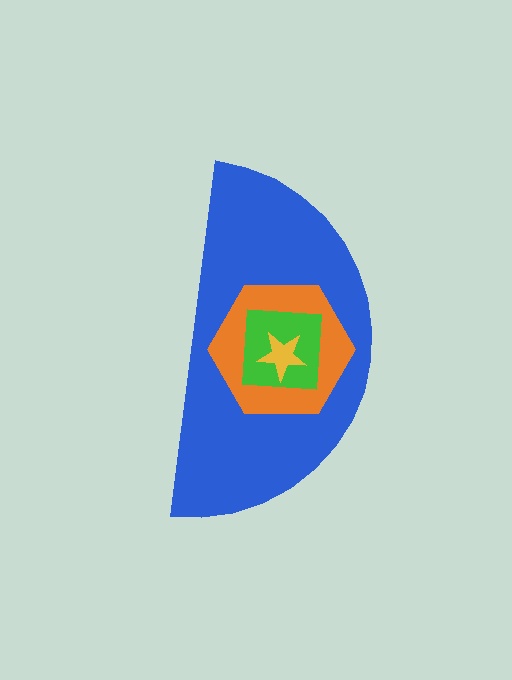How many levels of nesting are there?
4.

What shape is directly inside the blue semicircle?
The orange hexagon.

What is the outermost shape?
The blue semicircle.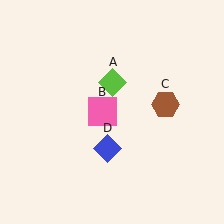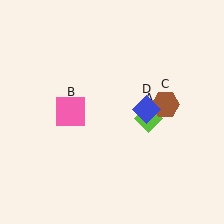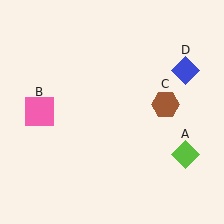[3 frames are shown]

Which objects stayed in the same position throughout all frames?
Brown hexagon (object C) remained stationary.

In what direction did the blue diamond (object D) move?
The blue diamond (object D) moved up and to the right.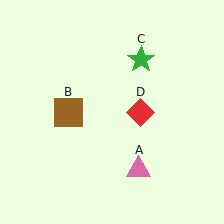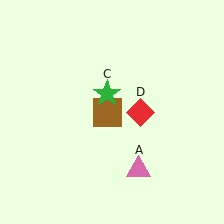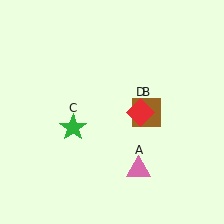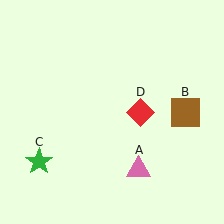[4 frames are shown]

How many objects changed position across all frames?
2 objects changed position: brown square (object B), green star (object C).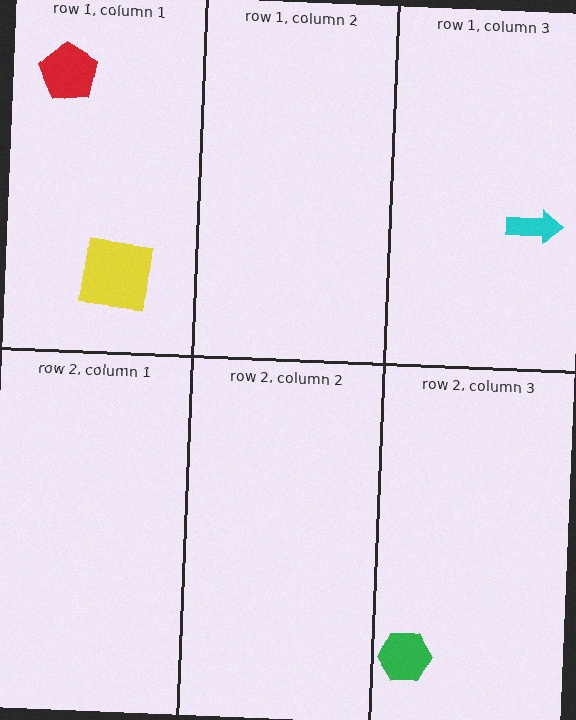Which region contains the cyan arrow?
The row 1, column 3 region.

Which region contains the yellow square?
The row 1, column 1 region.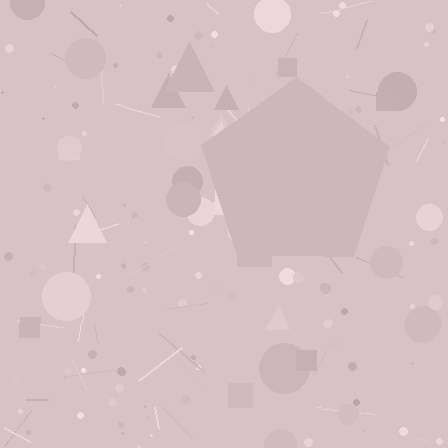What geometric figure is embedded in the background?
A pentagon is embedded in the background.